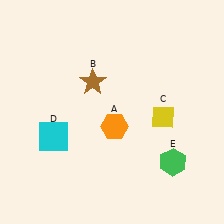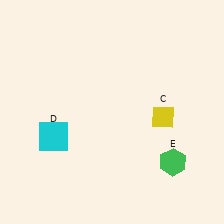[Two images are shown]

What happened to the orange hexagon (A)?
The orange hexagon (A) was removed in Image 2. It was in the bottom-right area of Image 1.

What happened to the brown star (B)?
The brown star (B) was removed in Image 2. It was in the top-left area of Image 1.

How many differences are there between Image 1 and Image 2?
There are 2 differences between the two images.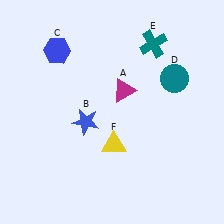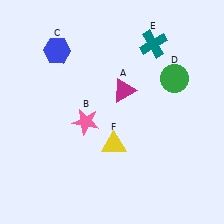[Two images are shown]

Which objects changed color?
B changed from blue to pink. D changed from teal to green.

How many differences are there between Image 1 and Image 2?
There are 2 differences between the two images.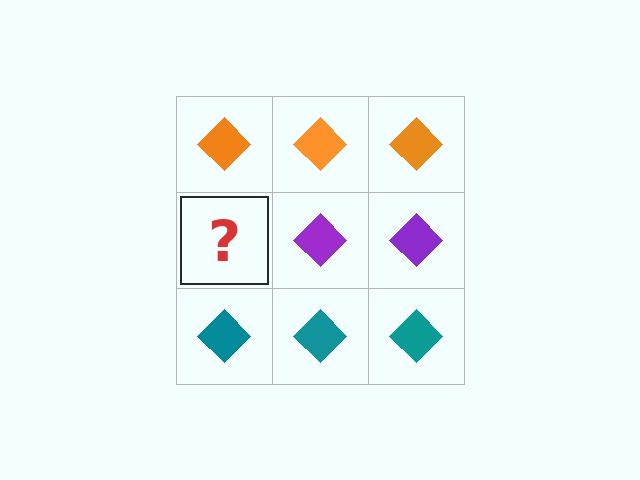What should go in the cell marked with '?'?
The missing cell should contain a purple diamond.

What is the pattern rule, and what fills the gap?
The rule is that each row has a consistent color. The gap should be filled with a purple diamond.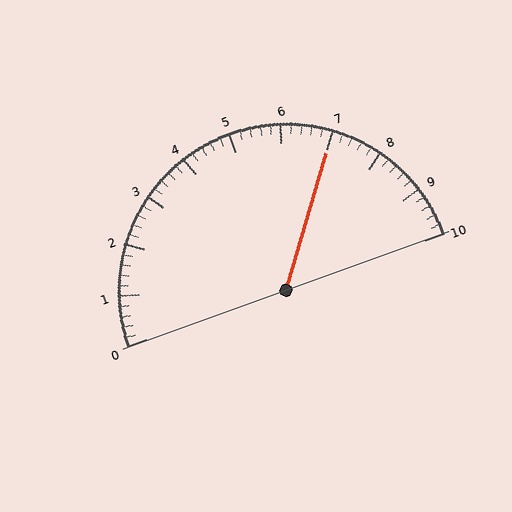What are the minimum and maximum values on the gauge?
The gauge ranges from 0 to 10.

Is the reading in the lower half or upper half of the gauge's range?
The reading is in the upper half of the range (0 to 10).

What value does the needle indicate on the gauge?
The needle indicates approximately 7.0.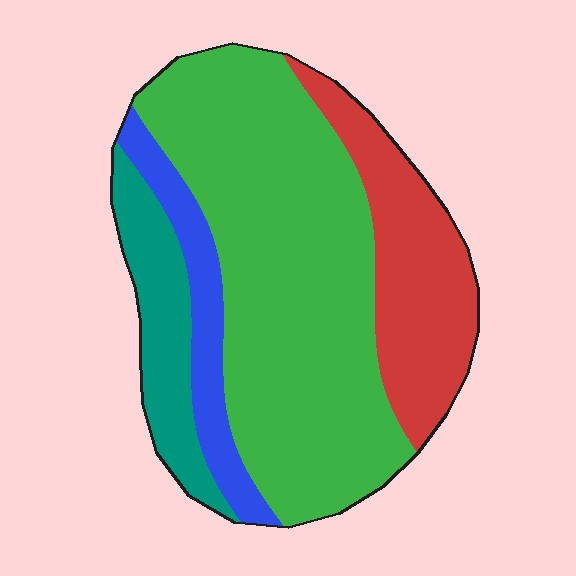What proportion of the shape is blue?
Blue takes up about one tenth (1/10) of the shape.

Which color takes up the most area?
Green, at roughly 55%.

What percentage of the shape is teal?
Teal covers roughly 15% of the shape.